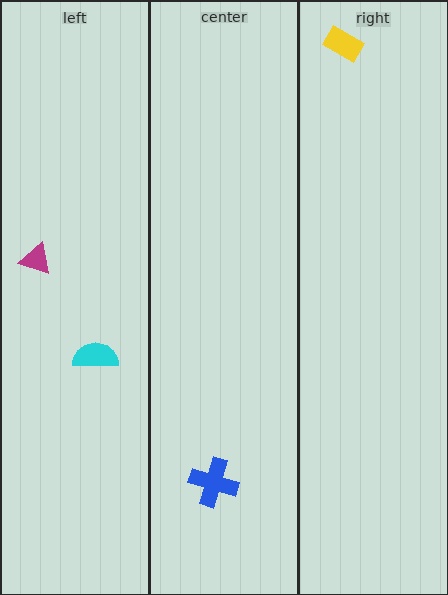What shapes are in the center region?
The blue cross.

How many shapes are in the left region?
2.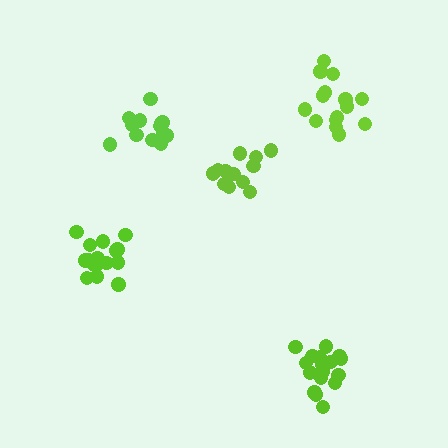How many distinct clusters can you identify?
There are 5 distinct clusters.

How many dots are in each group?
Group 1: 15 dots, Group 2: 12 dots, Group 3: 17 dots, Group 4: 16 dots, Group 5: 13 dots (73 total).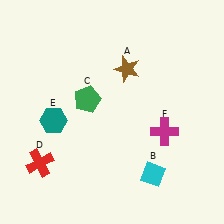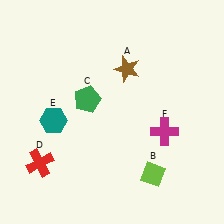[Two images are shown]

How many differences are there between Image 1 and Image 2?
There is 1 difference between the two images.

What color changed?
The diamond (B) changed from cyan in Image 1 to lime in Image 2.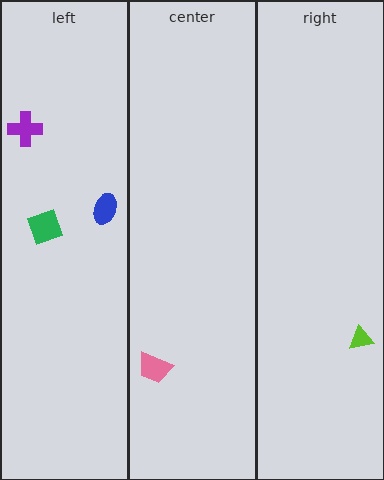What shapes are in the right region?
The lime triangle.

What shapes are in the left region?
The green square, the blue ellipse, the purple cross.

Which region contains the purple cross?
The left region.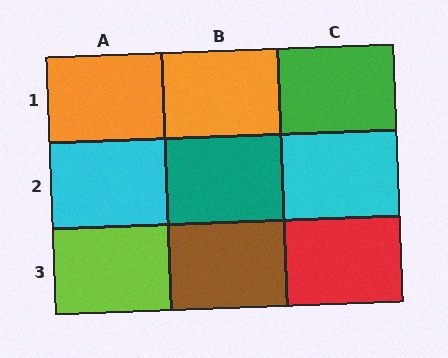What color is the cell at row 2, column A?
Cyan.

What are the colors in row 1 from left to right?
Orange, orange, green.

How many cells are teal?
1 cell is teal.